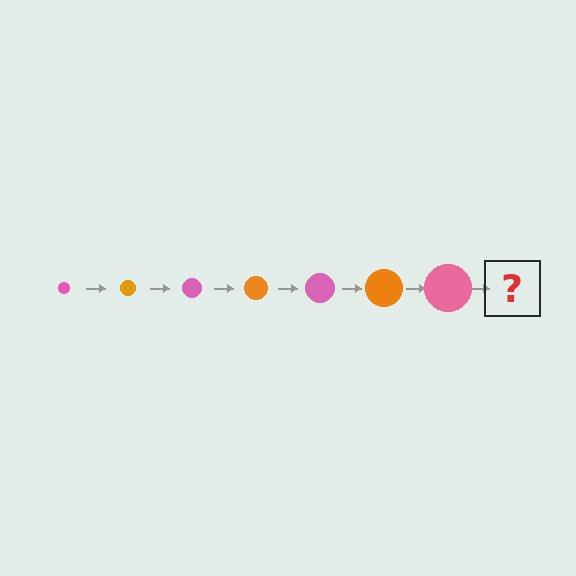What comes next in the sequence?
The next element should be an orange circle, larger than the previous one.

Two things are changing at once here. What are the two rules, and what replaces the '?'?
The two rules are that the circle grows larger each step and the color cycles through pink and orange. The '?' should be an orange circle, larger than the previous one.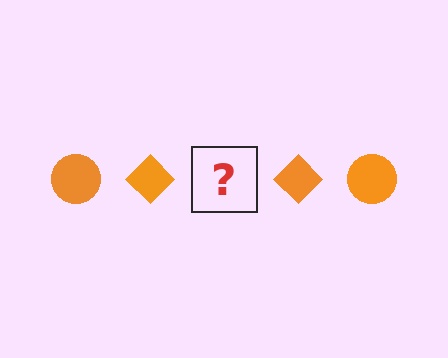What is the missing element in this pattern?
The missing element is an orange circle.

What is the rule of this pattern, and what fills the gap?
The rule is that the pattern cycles through circle, diamond shapes in orange. The gap should be filled with an orange circle.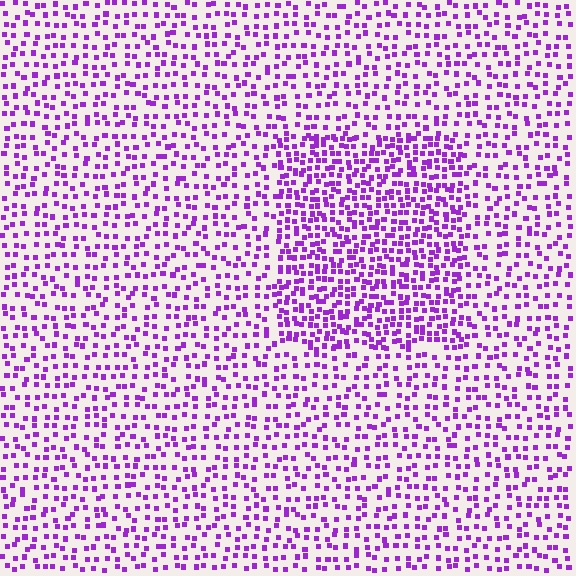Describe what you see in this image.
The image contains small purple elements arranged at two different densities. A rectangle-shaped region is visible where the elements are more densely packed than the surrounding area.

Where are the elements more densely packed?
The elements are more densely packed inside the rectangle boundary.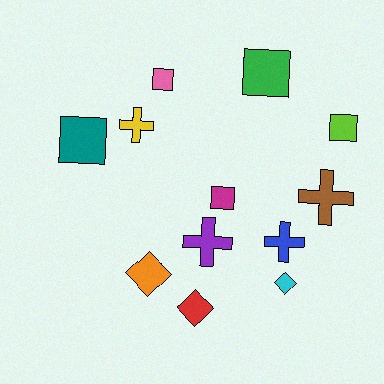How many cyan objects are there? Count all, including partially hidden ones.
There is 1 cyan object.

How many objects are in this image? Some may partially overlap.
There are 12 objects.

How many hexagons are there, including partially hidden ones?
There are no hexagons.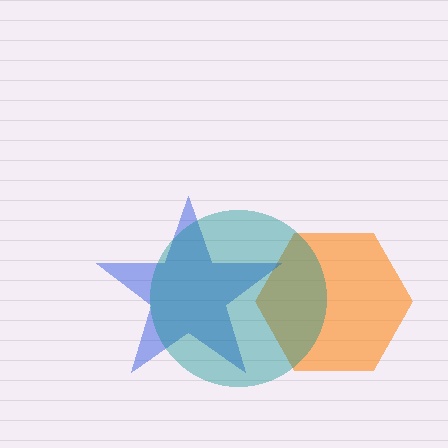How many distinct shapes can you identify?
There are 3 distinct shapes: an orange hexagon, a blue star, a teal circle.